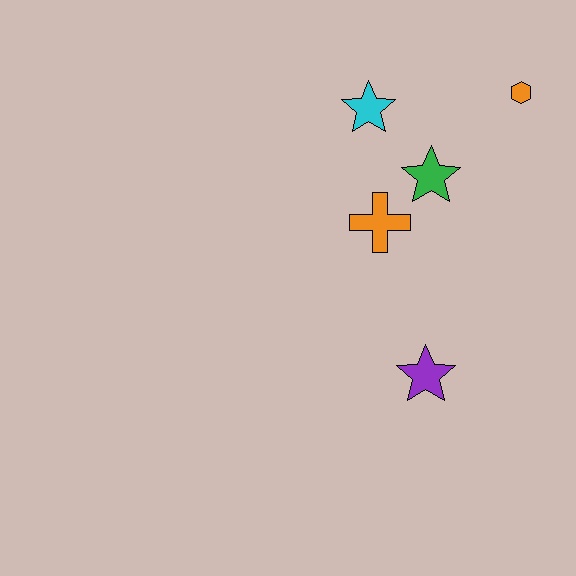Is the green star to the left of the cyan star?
No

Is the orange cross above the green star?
No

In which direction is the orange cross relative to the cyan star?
The orange cross is below the cyan star.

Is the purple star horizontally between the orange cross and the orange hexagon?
Yes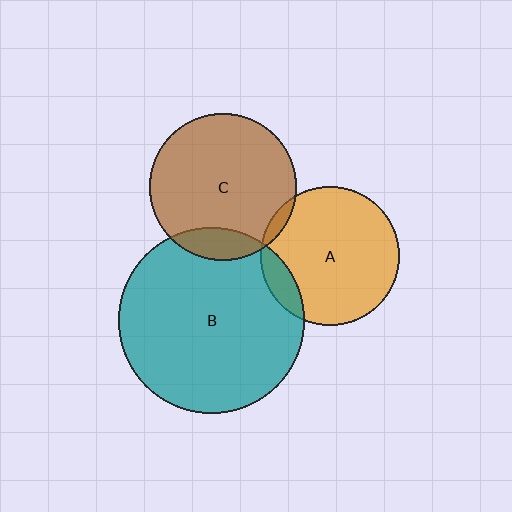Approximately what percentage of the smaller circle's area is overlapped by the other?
Approximately 5%.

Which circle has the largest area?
Circle B (teal).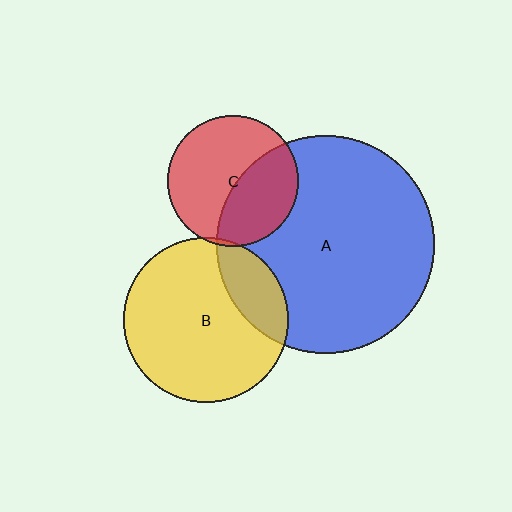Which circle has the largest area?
Circle A (blue).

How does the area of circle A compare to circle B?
Approximately 1.8 times.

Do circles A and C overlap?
Yes.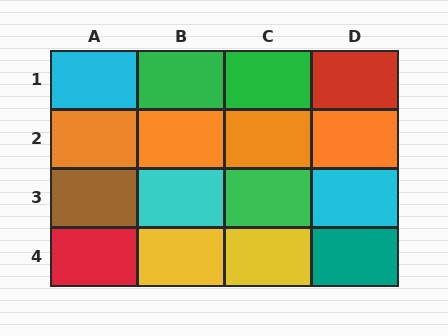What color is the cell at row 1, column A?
Cyan.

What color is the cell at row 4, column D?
Teal.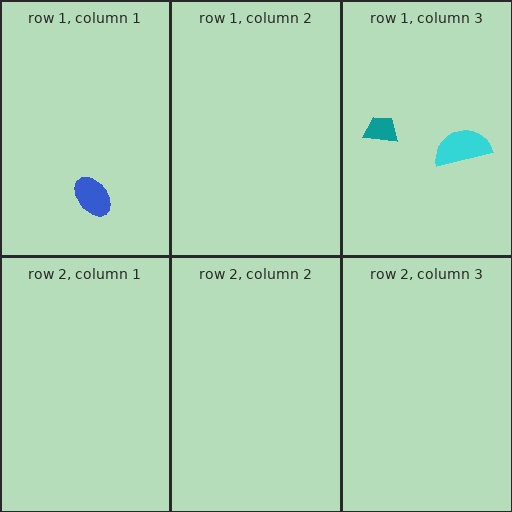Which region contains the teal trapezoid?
The row 1, column 3 region.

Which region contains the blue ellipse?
The row 1, column 1 region.